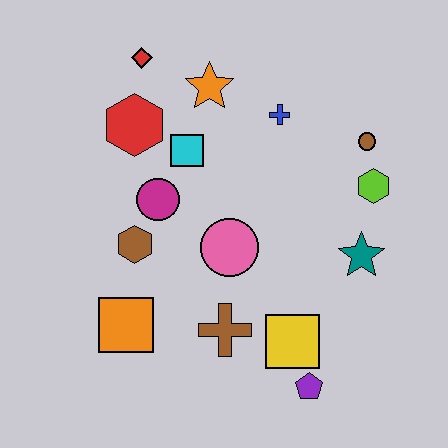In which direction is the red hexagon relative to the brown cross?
The red hexagon is above the brown cross.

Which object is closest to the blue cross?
The orange star is closest to the blue cross.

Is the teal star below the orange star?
Yes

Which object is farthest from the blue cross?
The purple pentagon is farthest from the blue cross.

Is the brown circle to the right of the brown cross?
Yes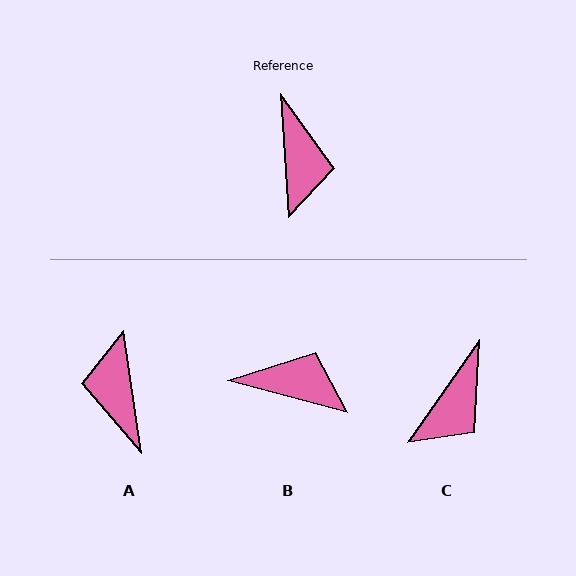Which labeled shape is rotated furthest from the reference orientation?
A, about 175 degrees away.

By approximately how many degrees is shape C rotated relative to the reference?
Approximately 39 degrees clockwise.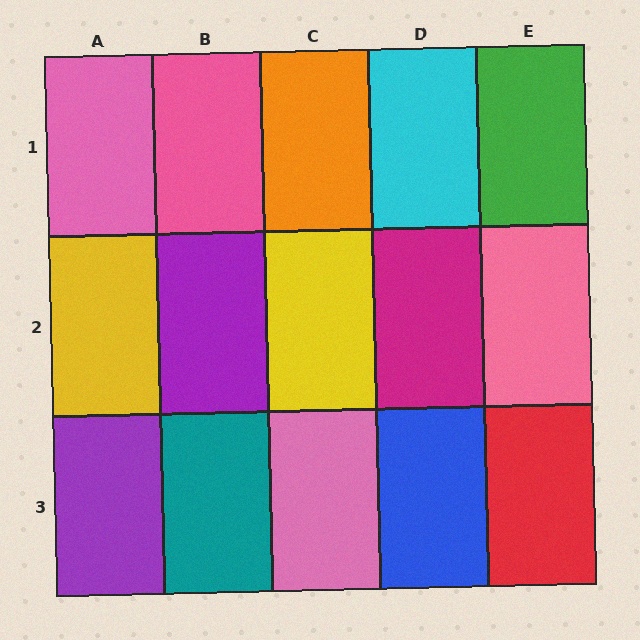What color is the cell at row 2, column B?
Purple.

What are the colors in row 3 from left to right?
Purple, teal, pink, blue, red.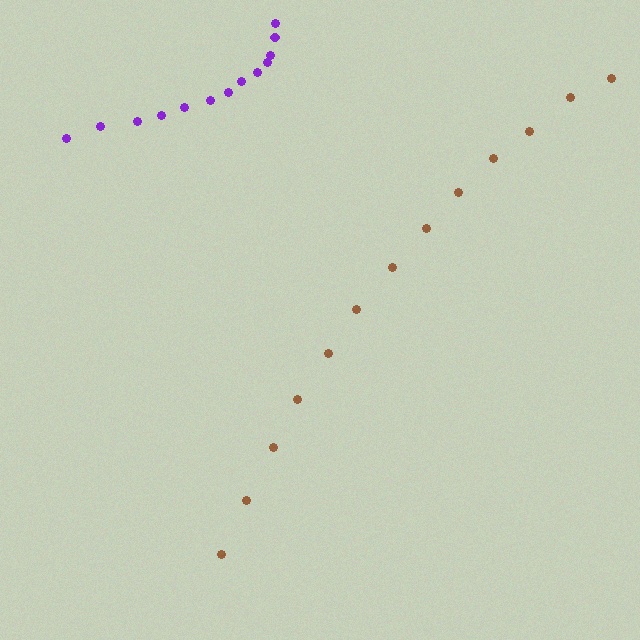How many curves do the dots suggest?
There are 2 distinct paths.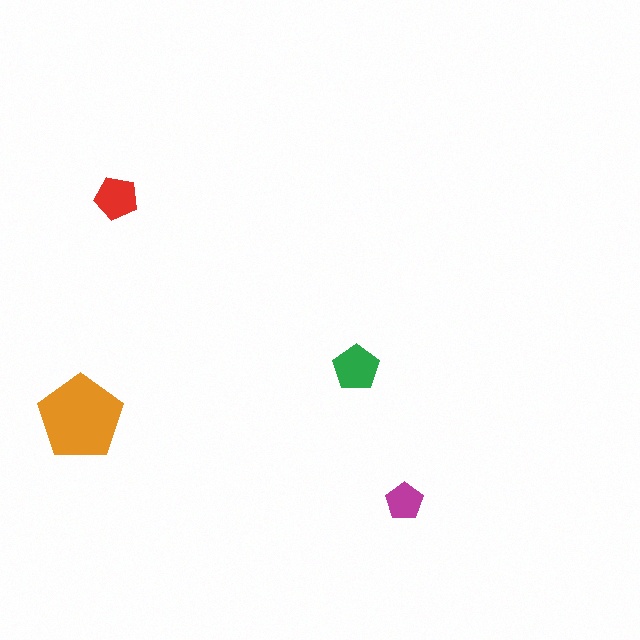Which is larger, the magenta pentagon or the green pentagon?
The green one.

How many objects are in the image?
There are 4 objects in the image.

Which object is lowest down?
The magenta pentagon is bottommost.